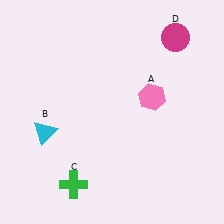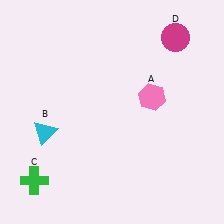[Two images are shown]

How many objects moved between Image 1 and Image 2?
1 object moved between the two images.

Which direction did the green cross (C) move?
The green cross (C) moved left.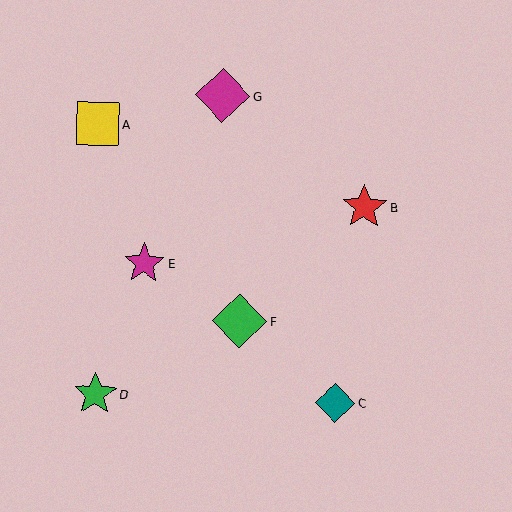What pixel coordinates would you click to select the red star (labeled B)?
Click at (365, 207) to select the red star B.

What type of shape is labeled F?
Shape F is a green diamond.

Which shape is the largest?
The green diamond (labeled F) is the largest.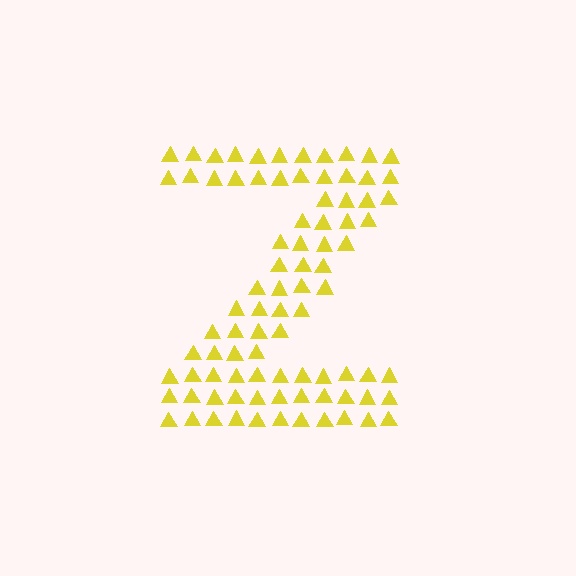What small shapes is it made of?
It is made of small triangles.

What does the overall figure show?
The overall figure shows the letter Z.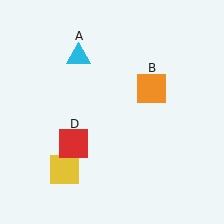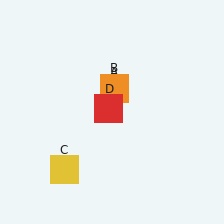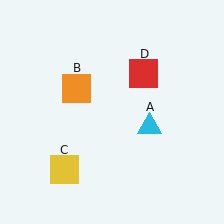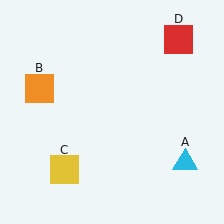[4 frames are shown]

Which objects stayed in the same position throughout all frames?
Yellow square (object C) remained stationary.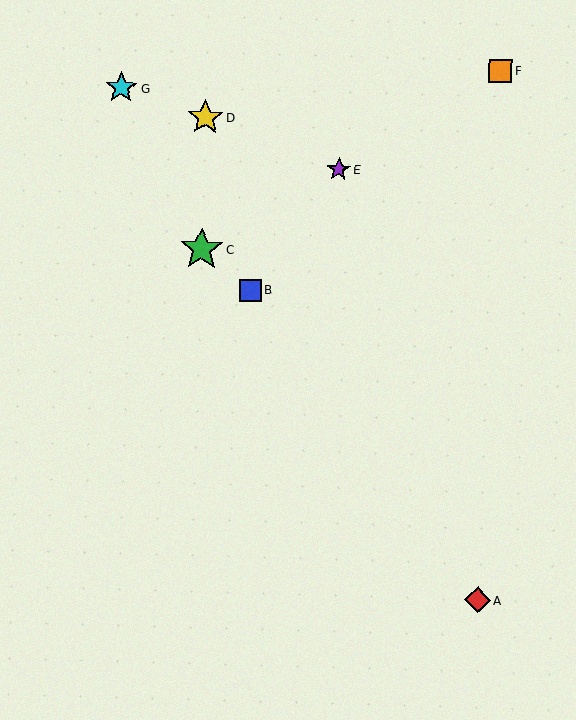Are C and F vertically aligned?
No, C is at x≈202 and F is at x≈500.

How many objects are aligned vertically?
2 objects (C, D) are aligned vertically.